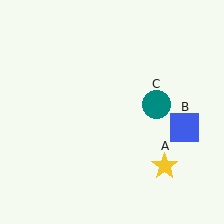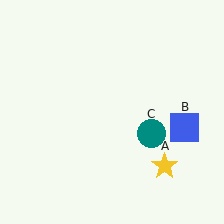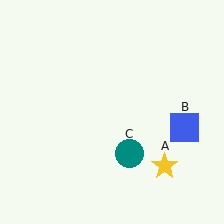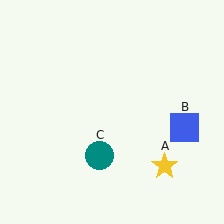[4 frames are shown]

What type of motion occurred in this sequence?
The teal circle (object C) rotated clockwise around the center of the scene.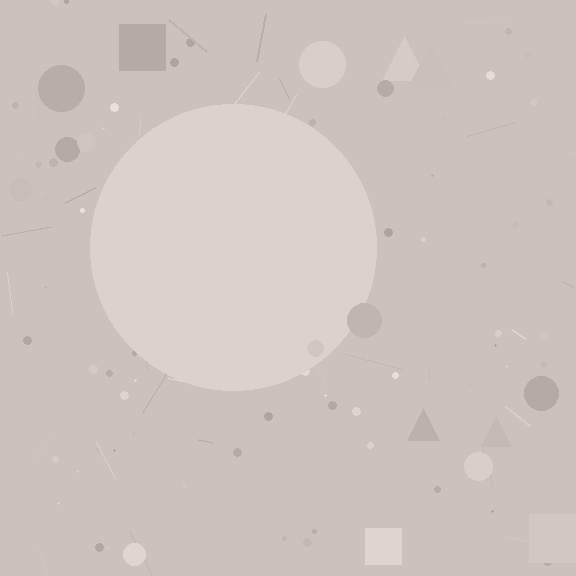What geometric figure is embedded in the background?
A circle is embedded in the background.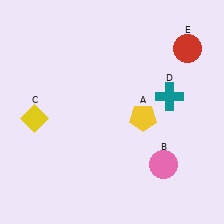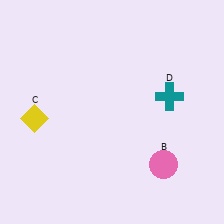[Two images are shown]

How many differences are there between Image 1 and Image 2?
There are 2 differences between the two images.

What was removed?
The yellow pentagon (A), the red circle (E) were removed in Image 2.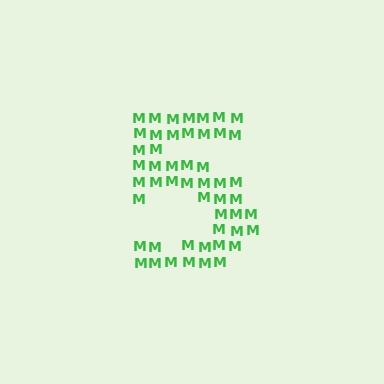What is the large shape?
The large shape is the digit 5.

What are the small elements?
The small elements are letter M's.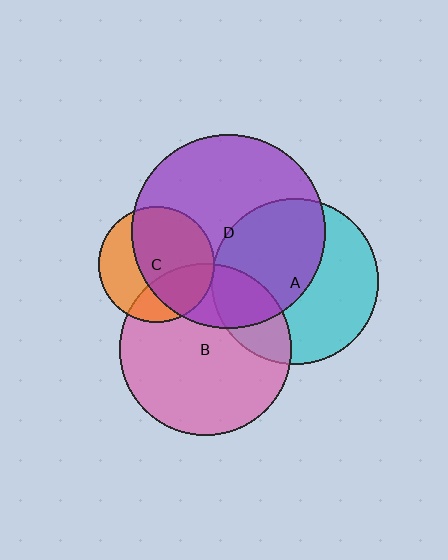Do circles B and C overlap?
Yes.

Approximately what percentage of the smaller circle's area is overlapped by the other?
Approximately 30%.